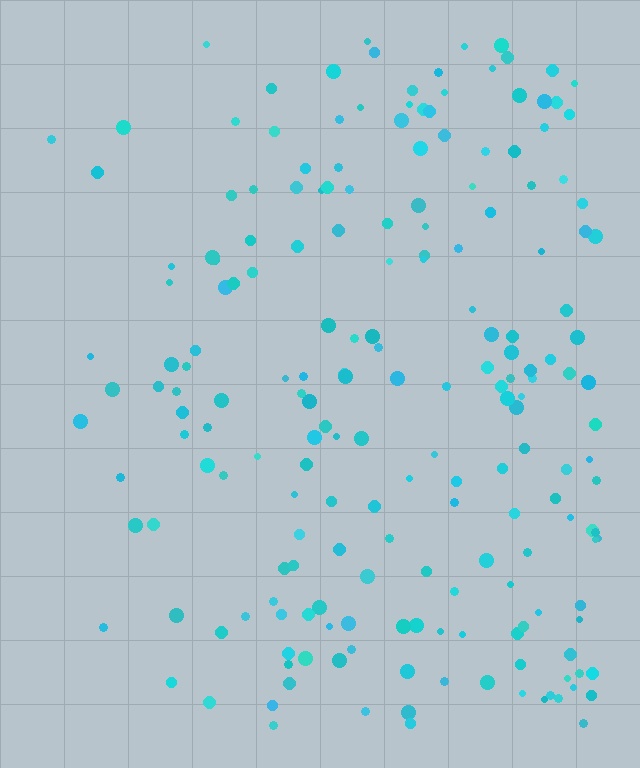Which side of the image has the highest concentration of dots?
The right.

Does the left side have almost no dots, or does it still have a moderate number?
Still a moderate number, just noticeably fewer than the right.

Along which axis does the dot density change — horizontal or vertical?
Horizontal.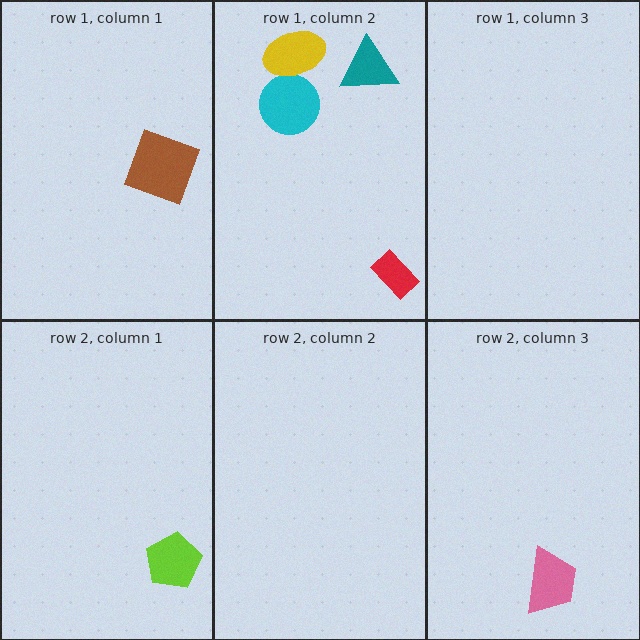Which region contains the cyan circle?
The row 1, column 2 region.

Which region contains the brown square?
The row 1, column 1 region.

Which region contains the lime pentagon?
The row 2, column 1 region.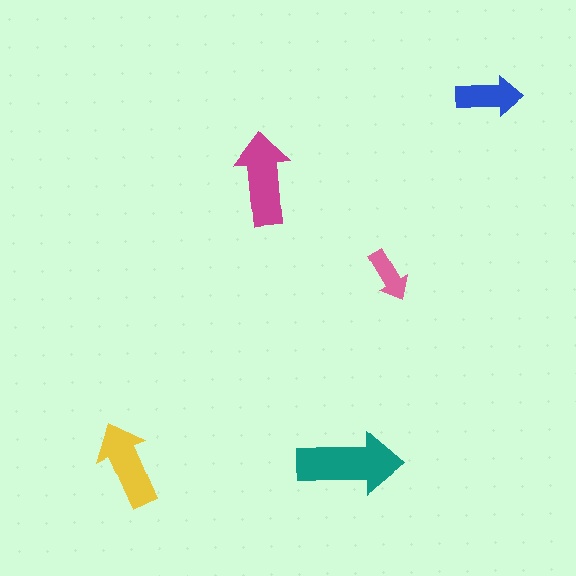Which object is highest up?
The blue arrow is topmost.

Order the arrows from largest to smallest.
the teal one, the magenta one, the yellow one, the blue one, the pink one.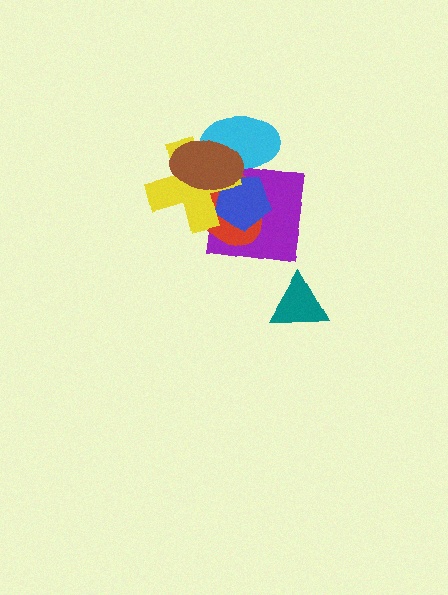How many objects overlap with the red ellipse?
5 objects overlap with the red ellipse.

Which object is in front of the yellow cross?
The brown ellipse is in front of the yellow cross.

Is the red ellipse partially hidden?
Yes, it is partially covered by another shape.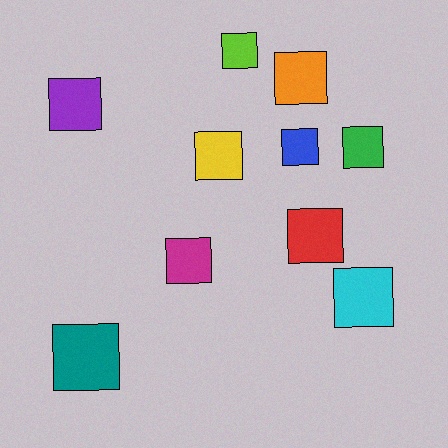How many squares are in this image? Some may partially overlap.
There are 10 squares.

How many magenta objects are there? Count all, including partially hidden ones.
There is 1 magenta object.